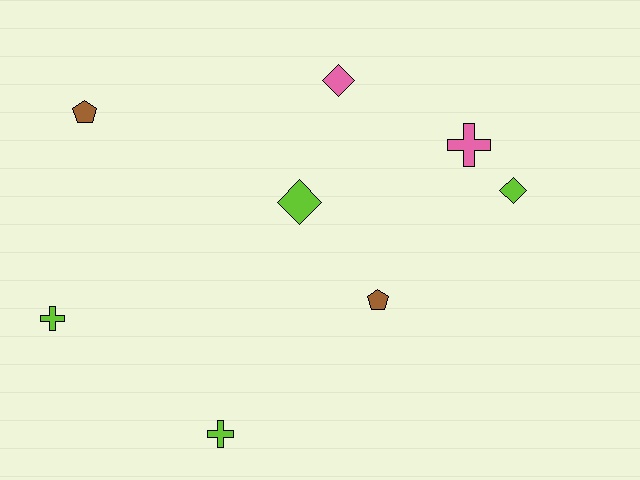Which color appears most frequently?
Lime, with 4 objects.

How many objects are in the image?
There are 8 objects.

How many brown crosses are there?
There are no brown crosses.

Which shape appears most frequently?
Cross, with 3 objects.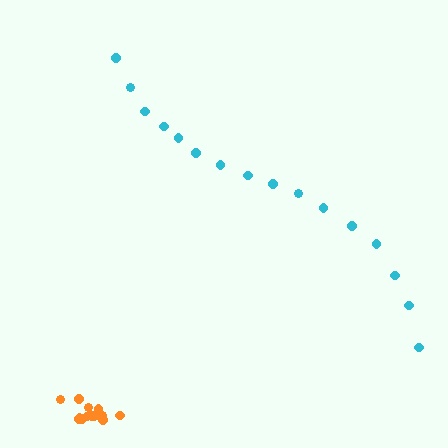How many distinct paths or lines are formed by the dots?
There are 2 distinct paths.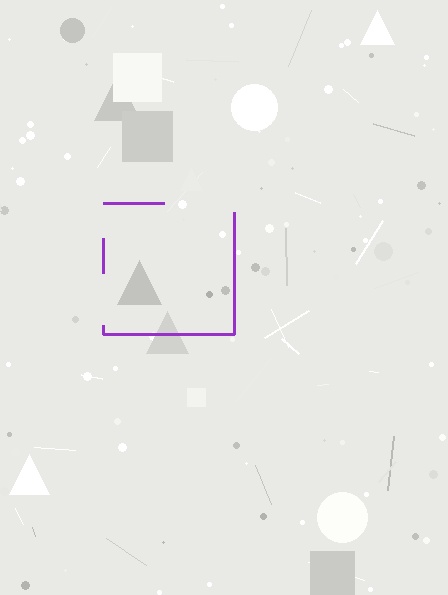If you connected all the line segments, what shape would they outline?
They would outline a square.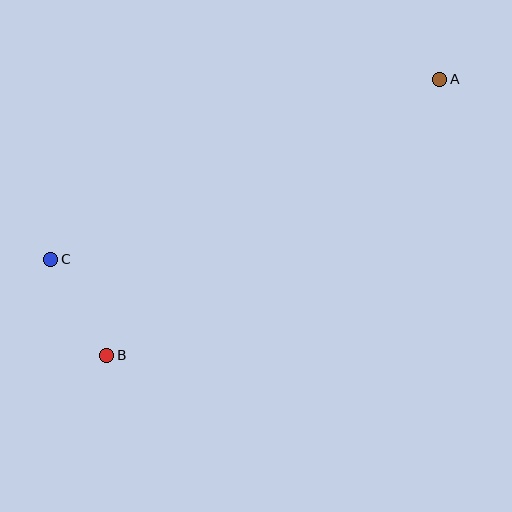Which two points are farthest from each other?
Points A and B are farthest from each other.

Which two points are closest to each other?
Points B and C are closest to each other.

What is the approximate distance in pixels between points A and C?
The distance between A and C is approximately 428 pixels.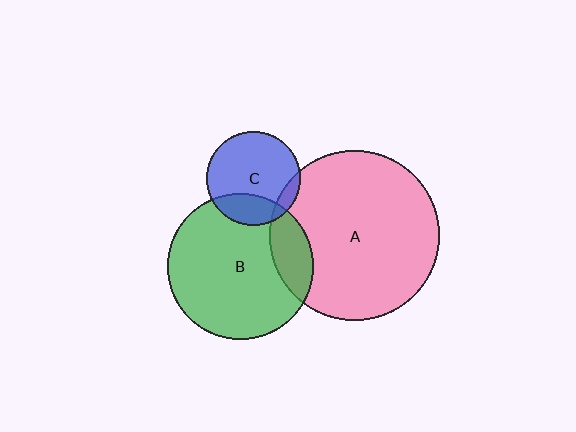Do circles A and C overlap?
Yes.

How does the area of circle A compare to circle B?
Approximately 1.4 times.